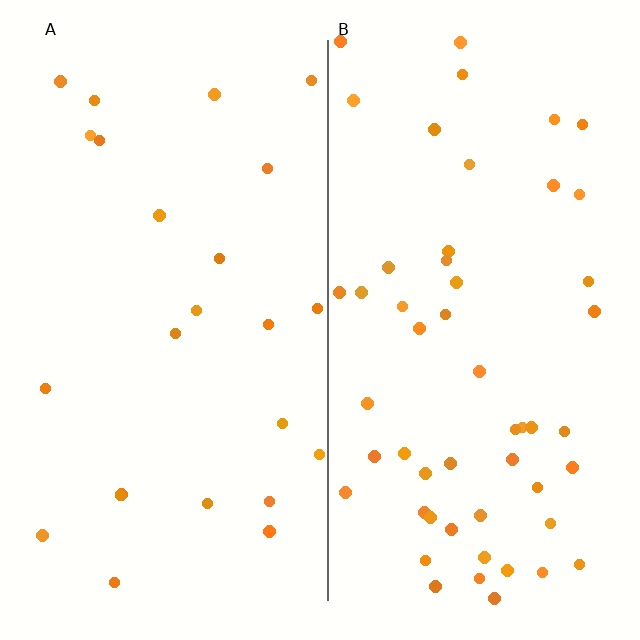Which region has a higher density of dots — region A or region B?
B (the right).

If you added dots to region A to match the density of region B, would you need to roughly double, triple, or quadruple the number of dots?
Approximately double.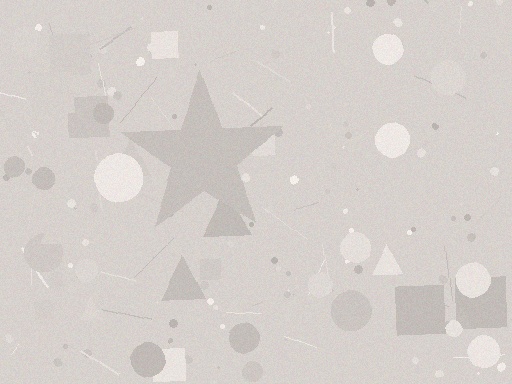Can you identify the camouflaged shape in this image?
The camouflaged shape is a star.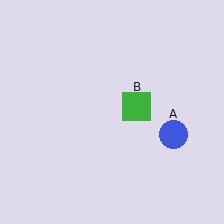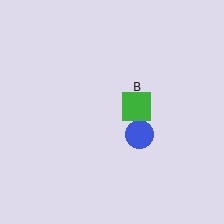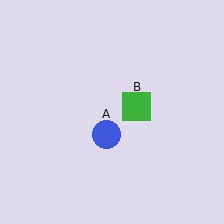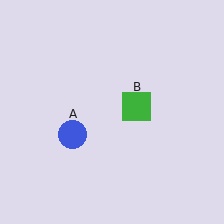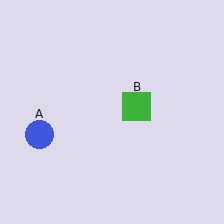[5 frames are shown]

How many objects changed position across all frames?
1 object changed position: blue circle (object A).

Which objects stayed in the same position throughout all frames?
Green square (object B) remained stationary.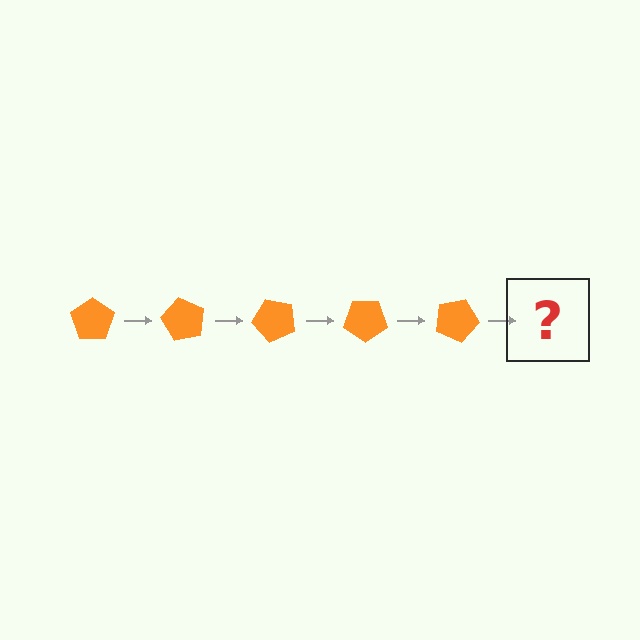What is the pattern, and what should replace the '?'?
The pattern is that the pentagon rotates 60 degrees each step. The '?' should be an orange pentagon rotated 300 degrees.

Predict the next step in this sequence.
The next step is an orange pentagon rotated 300 degrees.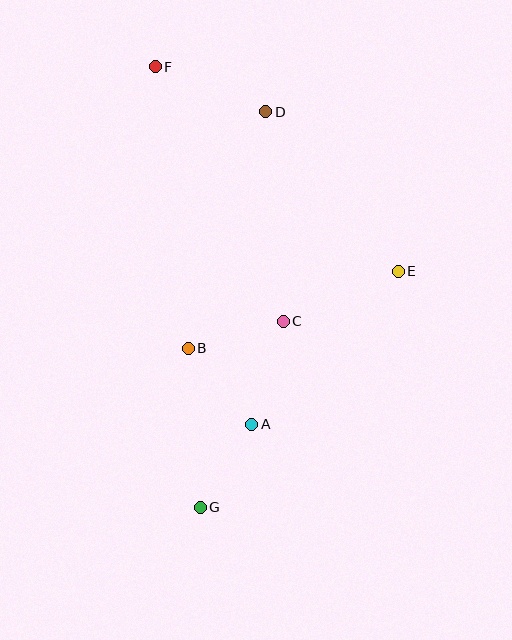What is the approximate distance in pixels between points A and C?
The distance between A and C is approximately 108 pixels.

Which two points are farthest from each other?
Points F and G are farthest from each other.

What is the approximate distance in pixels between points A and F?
The distance between A and F is approximately 370 pixels.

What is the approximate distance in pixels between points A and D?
The distance between A and D is approximately 313 pixels.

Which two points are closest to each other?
Points A and G are closest to each other.